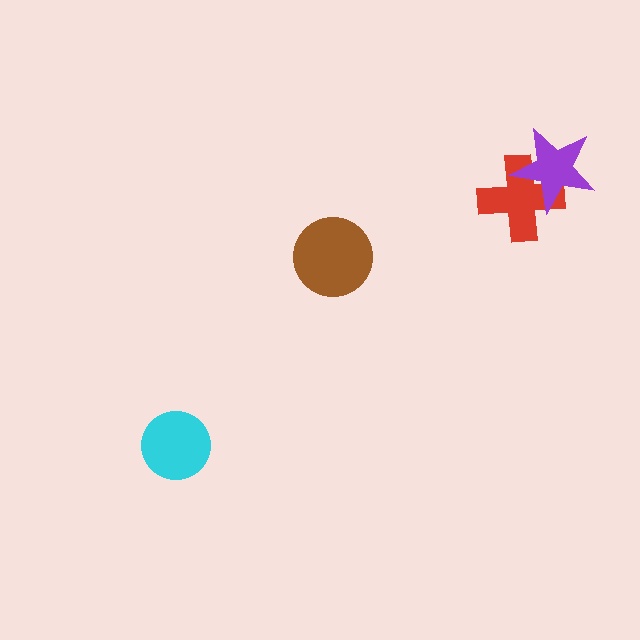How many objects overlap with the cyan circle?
0 objects overlap with the cyan circle.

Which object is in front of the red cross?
The purple star is in front of the red cross.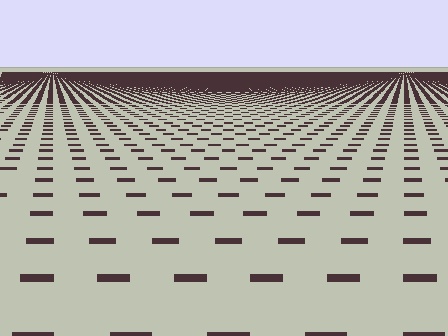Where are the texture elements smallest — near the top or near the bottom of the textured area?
Near the top.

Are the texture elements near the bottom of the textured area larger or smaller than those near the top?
Larger. Near the bottom, elements are closer to the viewer and appear at a bigger on-screen size.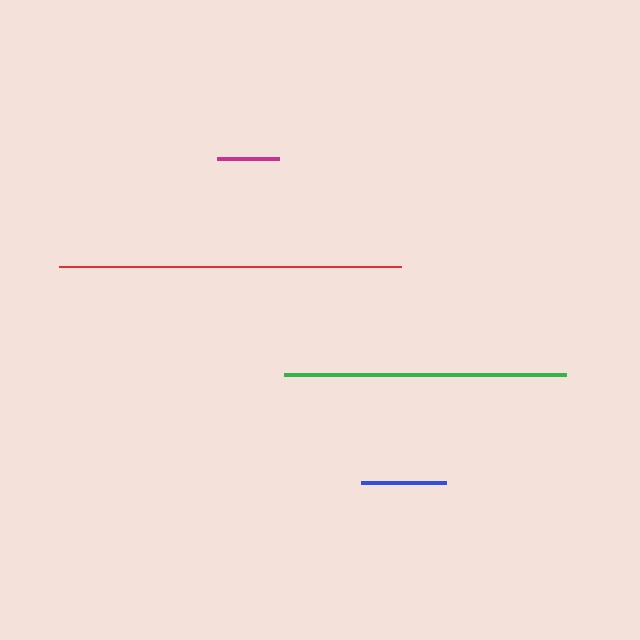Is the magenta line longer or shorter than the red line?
The red line is longer than the magenta line.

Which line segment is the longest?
The red line is the longest at approximately 341 pixels.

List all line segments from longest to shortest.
From longest to shortest: red, green, blue, magenta.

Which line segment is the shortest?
The magenta line is the shortest at approximately 62 pixels.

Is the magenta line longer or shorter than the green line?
The green line is longer than the magenta line.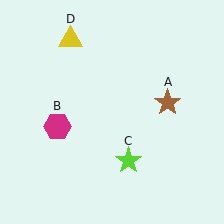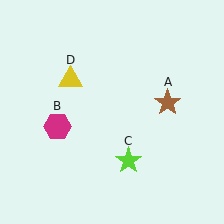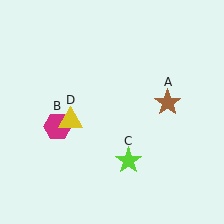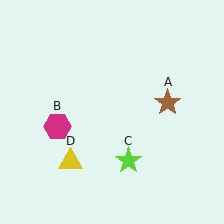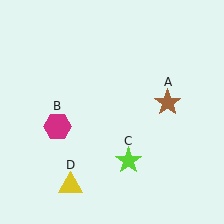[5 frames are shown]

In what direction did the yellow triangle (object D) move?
The yellow triangle (object D) moved down.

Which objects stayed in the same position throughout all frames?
Brown star (object A) and magenta hexagon (object B) and lime star (object C) remained stationary.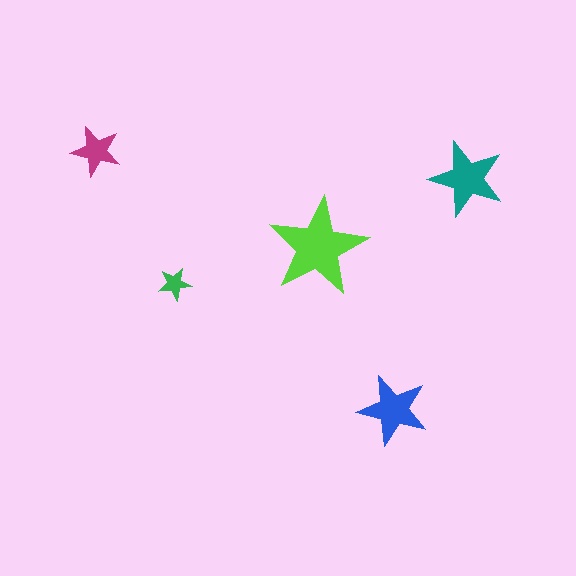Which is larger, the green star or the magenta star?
The magenta one.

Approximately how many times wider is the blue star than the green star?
About 2 times wider.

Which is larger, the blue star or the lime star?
The lime one.